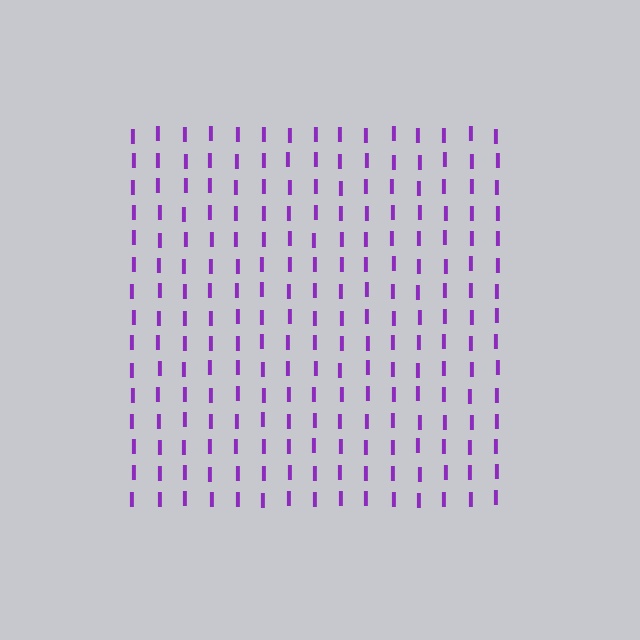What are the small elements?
The small elements are letter I's.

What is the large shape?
The large shape is a square.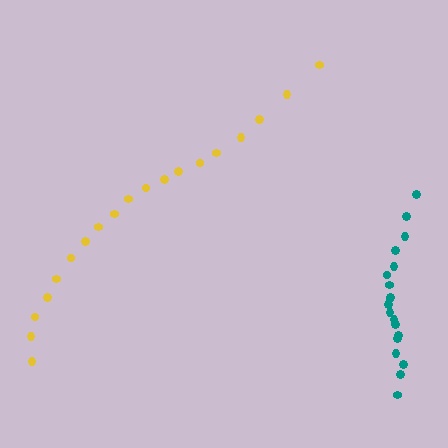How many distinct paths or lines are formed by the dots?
There are 2 distinct paths.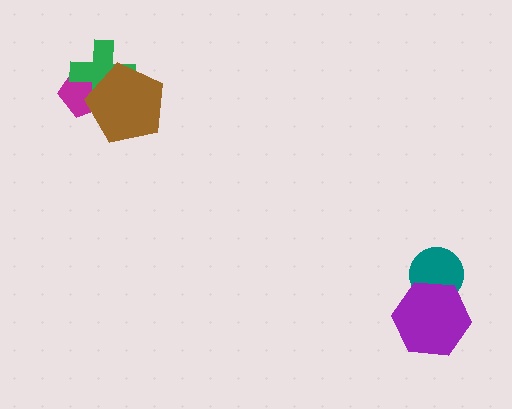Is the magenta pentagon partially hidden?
Yes, it is partially covered by another shape.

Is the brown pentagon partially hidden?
No, no other shape covers it.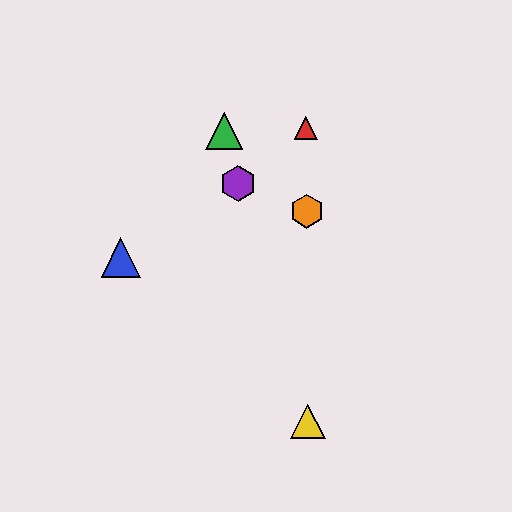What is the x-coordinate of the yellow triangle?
The yellow triangle is at x≈308.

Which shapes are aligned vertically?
The red triangle, the yellow triangle, the orange hexagon are aligned vertically.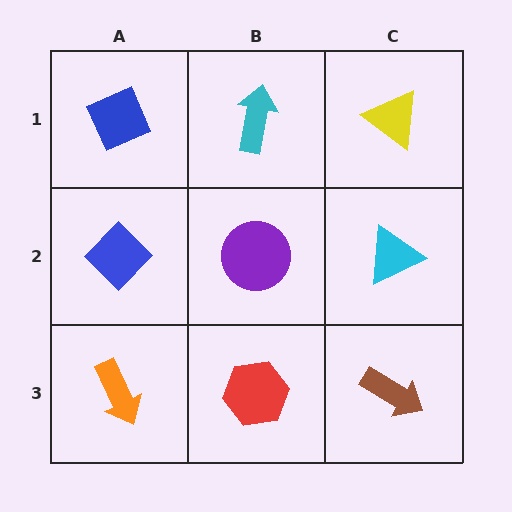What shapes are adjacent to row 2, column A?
A blue diamond (row 1, column A), an orange arrow (row 3, column A), a purple circle (row 2, column B).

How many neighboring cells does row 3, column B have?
3.